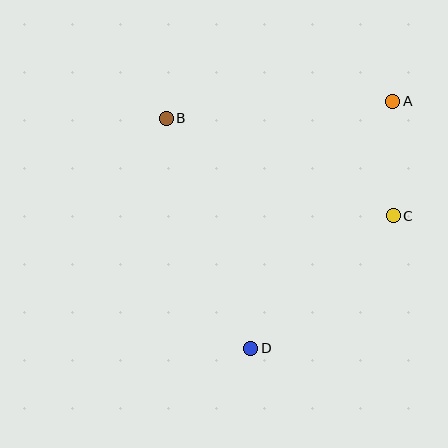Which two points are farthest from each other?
Points A and D are farthest from each other.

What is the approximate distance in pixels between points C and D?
The distance between C and D is approximately 194 pixels.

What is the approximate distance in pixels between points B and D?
The distance between B and D is approximately 245 pixels.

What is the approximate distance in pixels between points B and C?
The distance between B and C is approximately 247 pixels.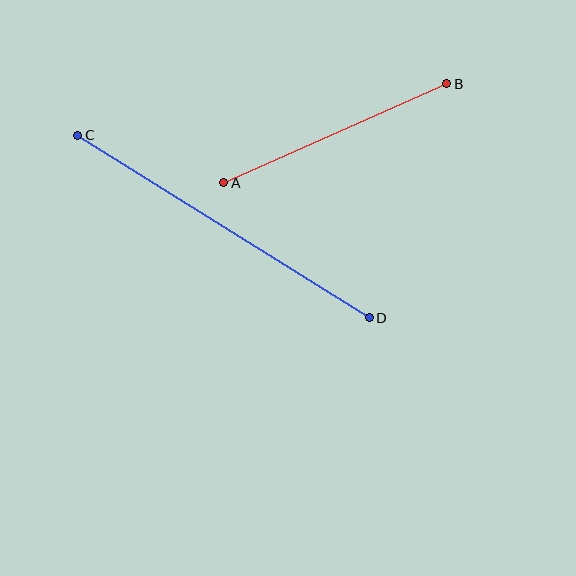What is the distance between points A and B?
The distance is approximately 244 pixels.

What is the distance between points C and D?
The distance is approximately 344 pixels.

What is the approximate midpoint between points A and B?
The midpoint is at approximately (335, 133) pixels.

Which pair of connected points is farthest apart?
Points C and D are farthest apart.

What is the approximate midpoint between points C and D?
The midpoint is at approximately (224, 227) pixels.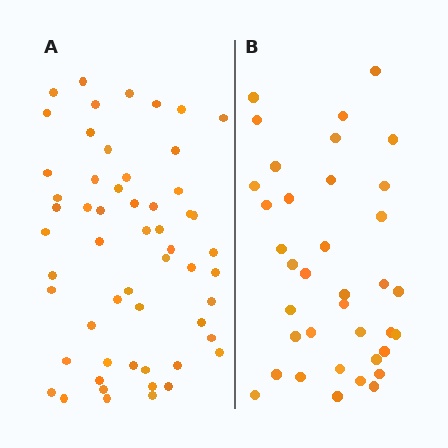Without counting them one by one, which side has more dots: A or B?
Region A (the left region) has more dots.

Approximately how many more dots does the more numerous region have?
Region A has approximately 20 more dots than region B.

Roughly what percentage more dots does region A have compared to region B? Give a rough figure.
About 50% more.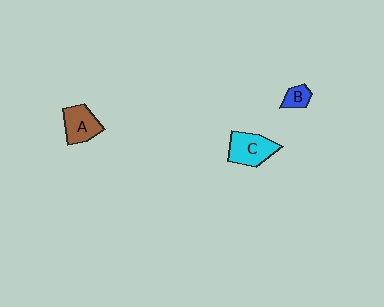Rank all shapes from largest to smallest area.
From largest to smallest: C (cyan), A (brown), B (blue).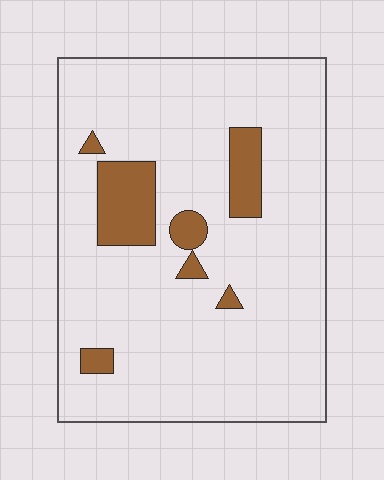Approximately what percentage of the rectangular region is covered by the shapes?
Approximately 10%.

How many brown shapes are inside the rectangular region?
7.